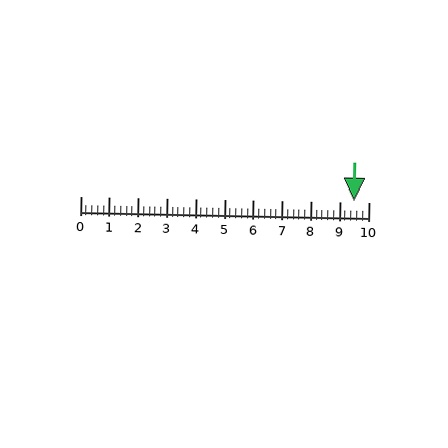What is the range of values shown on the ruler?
The ruler shows values from 0 to 10.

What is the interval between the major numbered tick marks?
The major tick marks are spaced 1 units apart.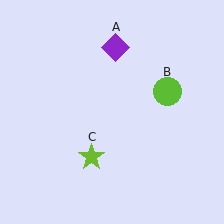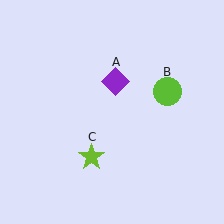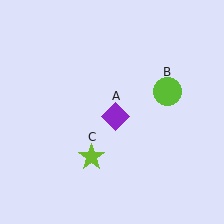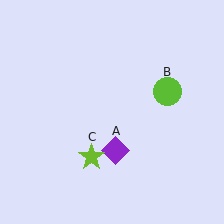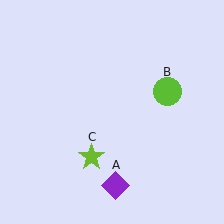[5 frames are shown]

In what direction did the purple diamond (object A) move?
The purple diamond (object A) moved down.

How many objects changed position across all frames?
1 object changed position: purple diamond (object A).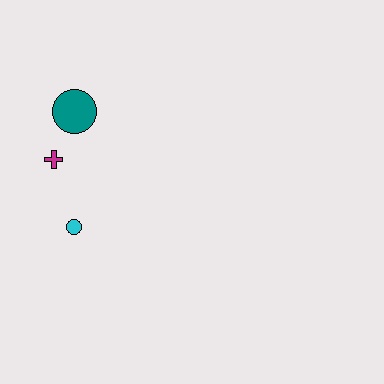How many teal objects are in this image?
There is 1 teal object.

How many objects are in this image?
There are 3 objects.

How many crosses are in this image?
There is 1 cross.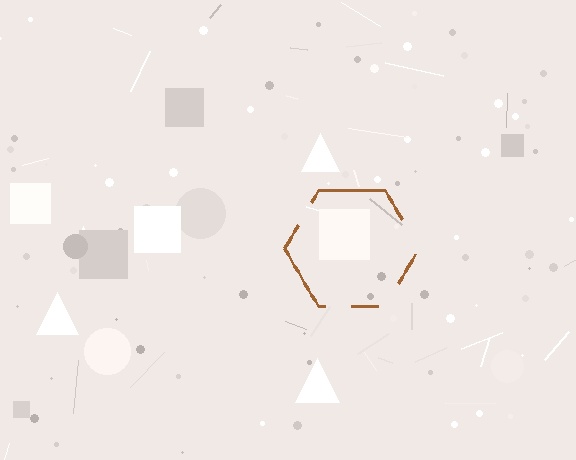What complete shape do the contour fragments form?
The contour fragments form a hexagon.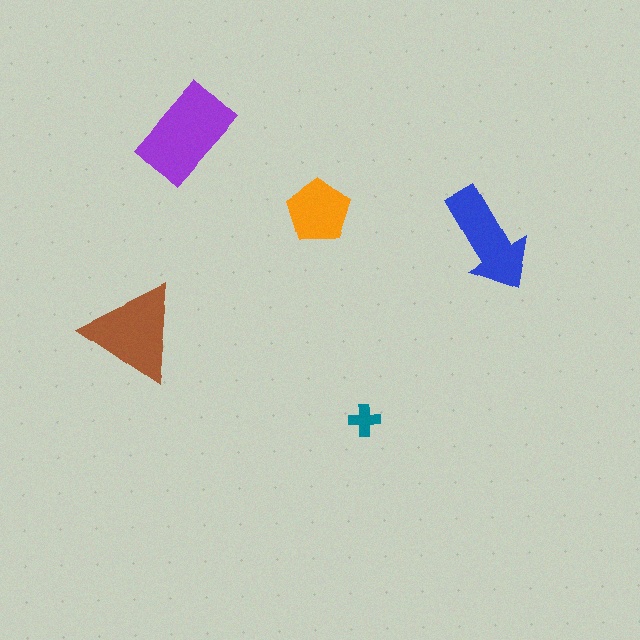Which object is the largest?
The purple rectangle.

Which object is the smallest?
The teal cross.